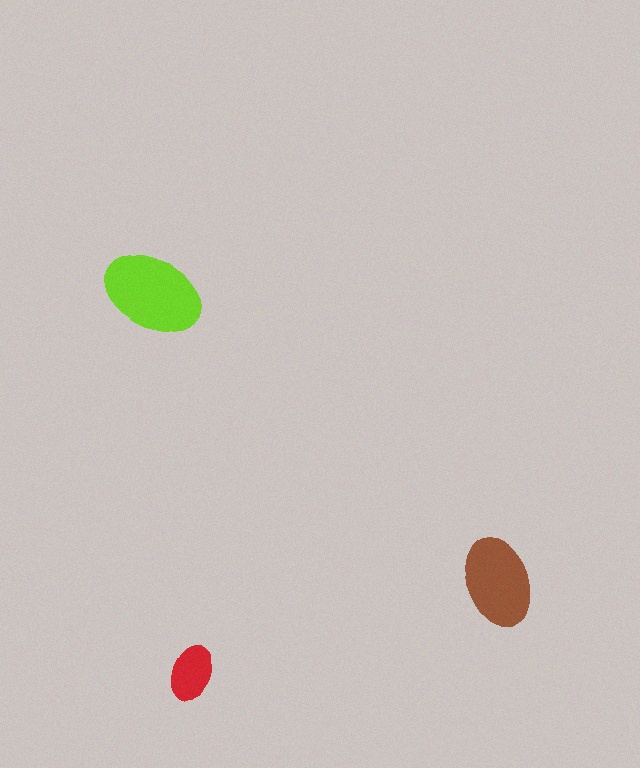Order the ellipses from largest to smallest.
the lime one, the brown one, the red one.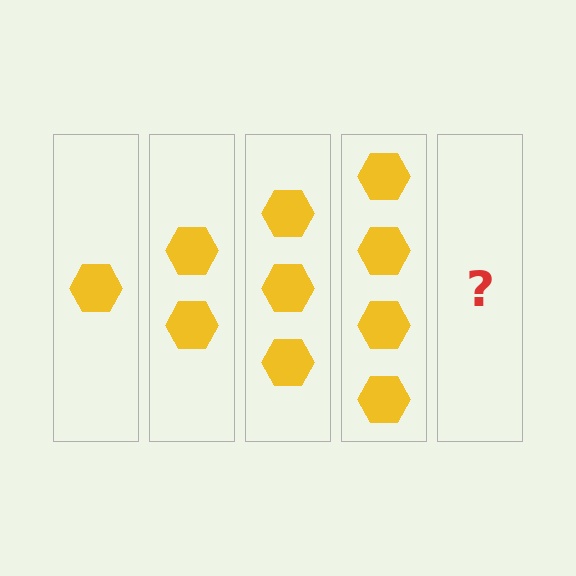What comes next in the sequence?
The next element should be 5 hexagons.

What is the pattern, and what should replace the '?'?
The pattern is that each step adds one more hexagon. The '?' should be 5 hexagons.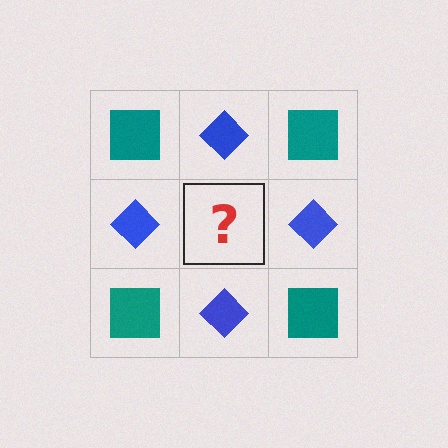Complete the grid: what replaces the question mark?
The question mark should be replaced with a teal square.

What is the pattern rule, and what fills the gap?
The rule is that it alternates teal square and blue diamond in a checkerboard pattern. The gap should be filled with a teal square.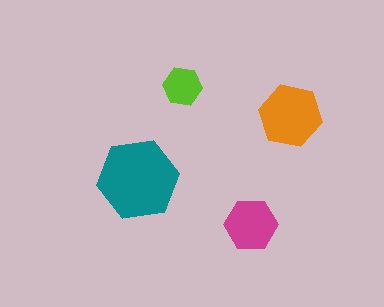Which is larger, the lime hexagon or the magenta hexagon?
The magenta one.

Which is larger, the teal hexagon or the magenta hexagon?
The teal one.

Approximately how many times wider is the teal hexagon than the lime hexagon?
About 2 times wider.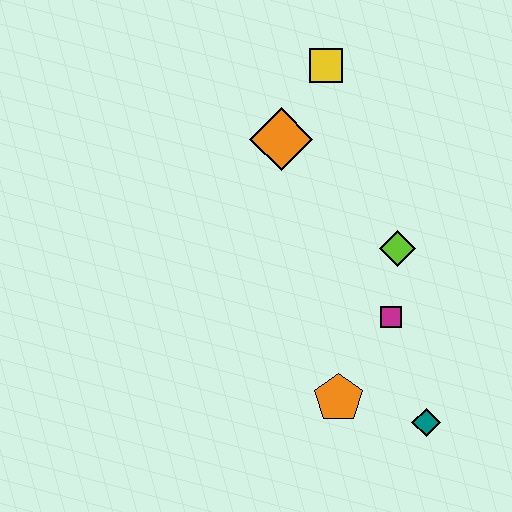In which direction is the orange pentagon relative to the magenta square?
The orange pentagon is below the magenta square.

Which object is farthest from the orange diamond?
The teal diamond is farthest from the orange diamond.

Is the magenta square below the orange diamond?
Yes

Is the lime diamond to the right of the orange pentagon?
Yes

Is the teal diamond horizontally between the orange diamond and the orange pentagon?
No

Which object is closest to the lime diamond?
The magenta square is closest to the lime diamond.